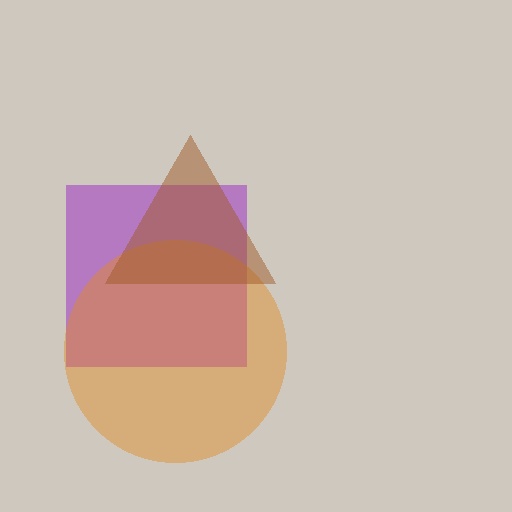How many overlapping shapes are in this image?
There are 3 overlapping shapes in the image.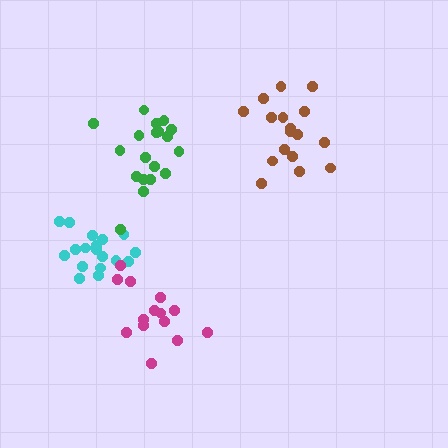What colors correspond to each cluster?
The clusters are colored: brown, cyan, green, magenta.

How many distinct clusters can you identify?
There are 4 distinct clusters.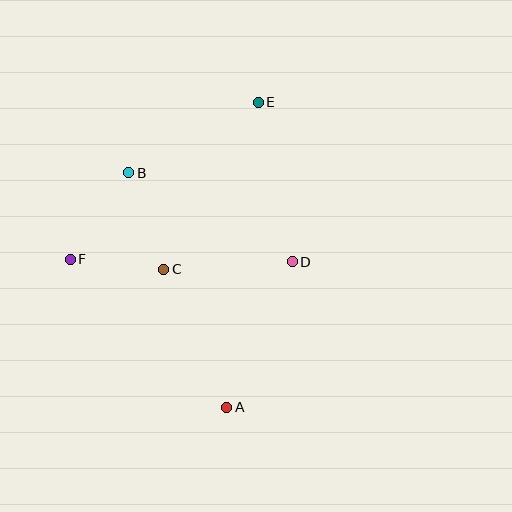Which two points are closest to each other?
Points C and F are closest to each other.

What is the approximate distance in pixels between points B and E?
The distance between B and E is approximately 147 pixels.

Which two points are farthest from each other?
Points A and E are farthest from each other.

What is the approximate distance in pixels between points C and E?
The distance between C and E is approximately 192 pixels.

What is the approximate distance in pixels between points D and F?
The distance between D and F is approximately 222 pixels.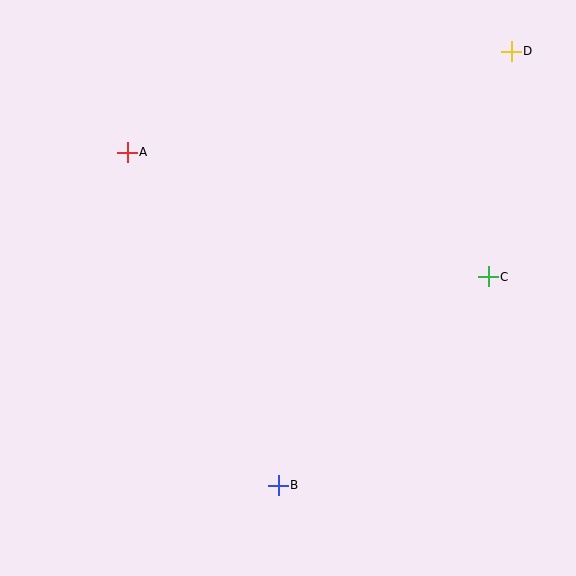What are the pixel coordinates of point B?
Point B is at (278, 485).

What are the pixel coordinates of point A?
Point A is at (127, 152).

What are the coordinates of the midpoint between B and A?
The midpoint between B and A is at (203, 319).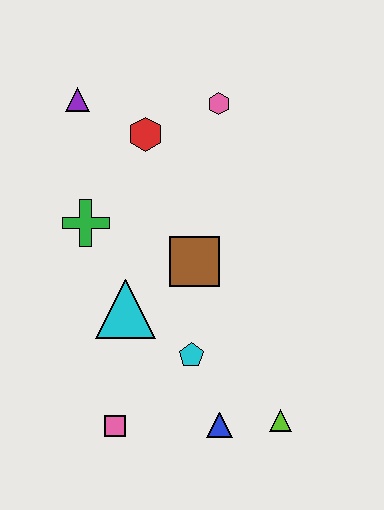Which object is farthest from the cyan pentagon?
The purple triangle is farthest from the cyan pentagon.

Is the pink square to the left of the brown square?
Yes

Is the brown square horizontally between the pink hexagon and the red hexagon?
Yes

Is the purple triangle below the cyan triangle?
No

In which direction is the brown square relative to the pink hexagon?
The brown square is below the pink hexagon.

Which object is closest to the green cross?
The cyan triangle is closest to the green cross.